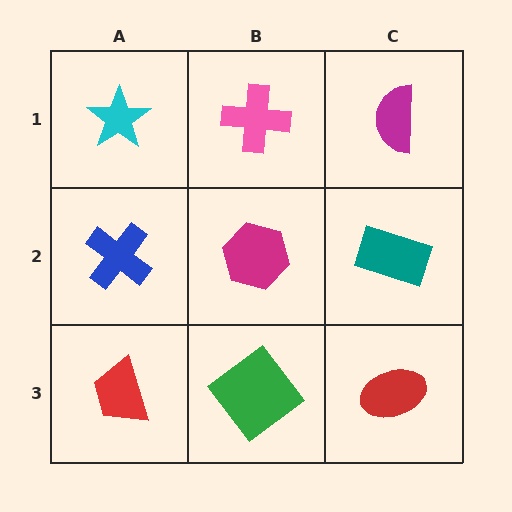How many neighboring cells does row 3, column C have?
2.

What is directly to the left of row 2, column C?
A magenta hexagon.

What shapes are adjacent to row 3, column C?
A teal rectangle (row 2, column C), a green diamond (row 3, column B).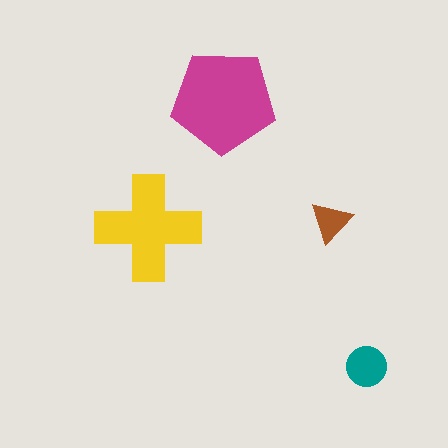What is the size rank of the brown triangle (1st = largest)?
4th.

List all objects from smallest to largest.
The brown triangle, the teal circle, the yellow cross, the magenta pentagon.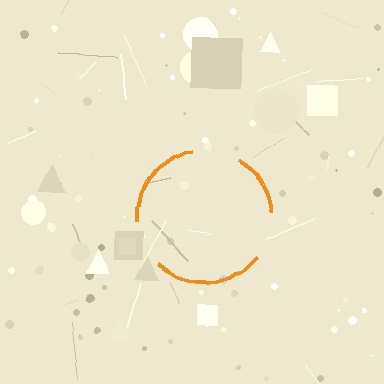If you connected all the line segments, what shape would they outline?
They would outline a circle.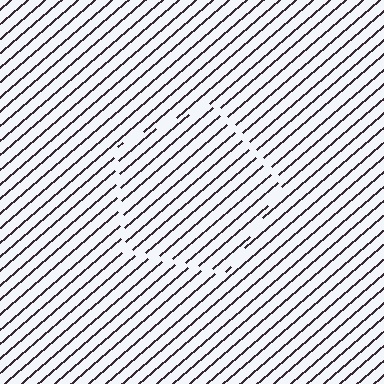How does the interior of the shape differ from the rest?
The interior of the shape contains the same grating, shifted by half a period — the contour is defined by the phase discontinuity where line-ends from the inner and outer gratings abut.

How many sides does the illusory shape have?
5 sides — the line-ends trace a pentagon.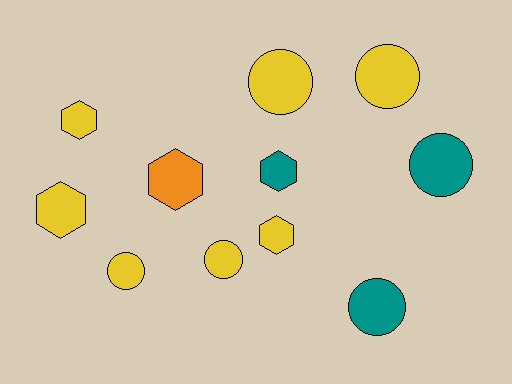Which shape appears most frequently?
Circle, with 6 objects.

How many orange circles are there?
There are no orange circles.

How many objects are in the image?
There are 11 objects.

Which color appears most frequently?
Yellow, with 7 objects.